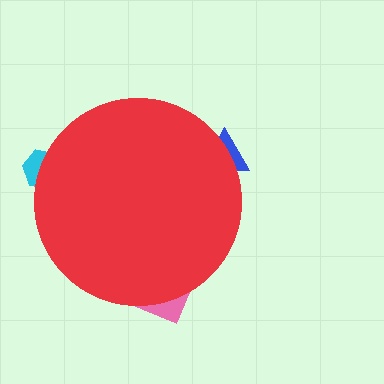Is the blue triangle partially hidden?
Yes, the blue triangle is partially hidden behind the red circle.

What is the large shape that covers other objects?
A red circle.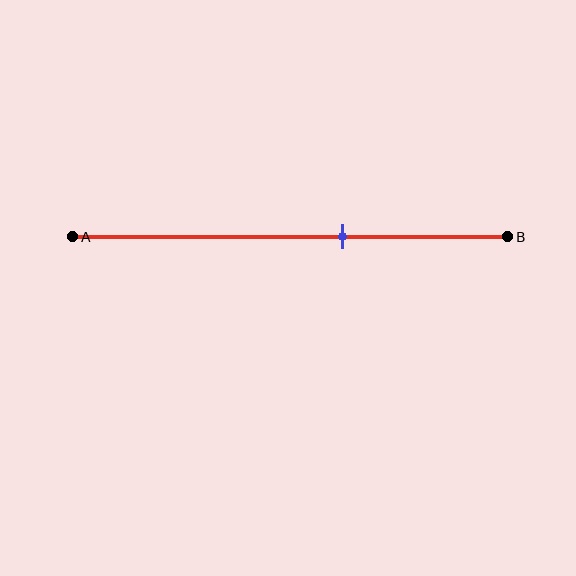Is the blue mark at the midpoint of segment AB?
No, the mark is at about 60% from A, not at the 50% midpoint.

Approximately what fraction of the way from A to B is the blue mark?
The blue mark is approximately 60% of the way from A to B.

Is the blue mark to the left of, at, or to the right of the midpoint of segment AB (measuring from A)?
The blue mark is to the right of the midpoint of segment AB.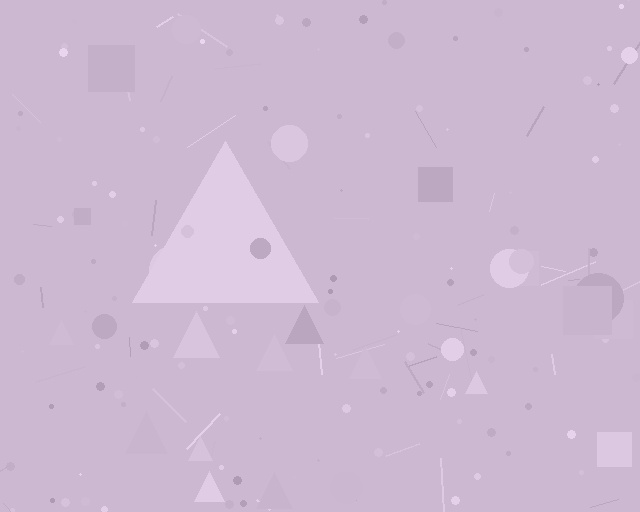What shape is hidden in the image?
A triangle is hidden in the image.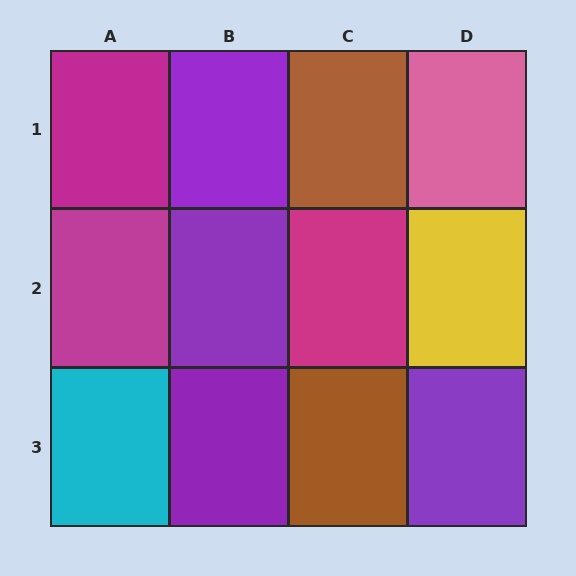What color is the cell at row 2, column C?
Magenta.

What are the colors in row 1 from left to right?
Magenta, purple, brown, pink.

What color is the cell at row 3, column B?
Purple.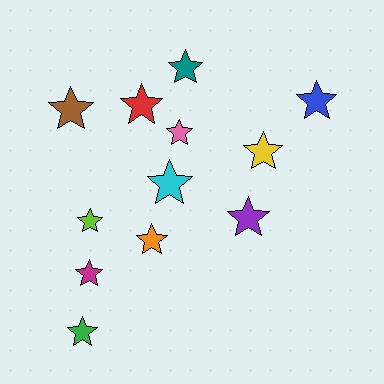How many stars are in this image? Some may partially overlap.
There are 12 stars.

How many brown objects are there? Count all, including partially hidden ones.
There is 1 brown object.